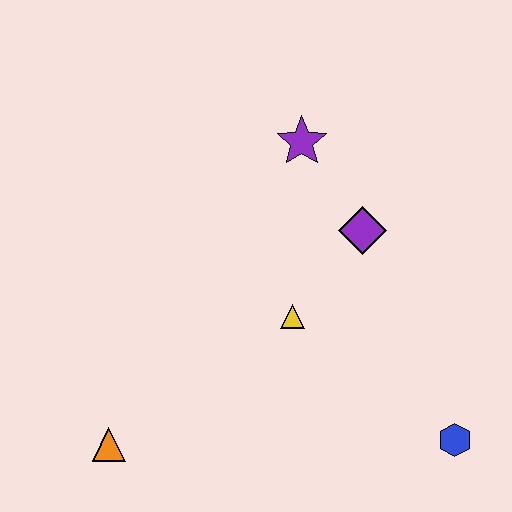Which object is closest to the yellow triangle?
The purple diamond is closest to the yellow triangle.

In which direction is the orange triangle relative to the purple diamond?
The orange triangle is to the left of the purple diamond.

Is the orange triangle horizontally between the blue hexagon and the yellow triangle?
No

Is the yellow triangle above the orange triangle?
Yes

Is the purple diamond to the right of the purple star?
Yes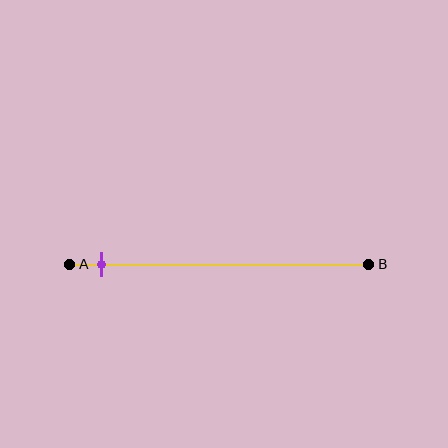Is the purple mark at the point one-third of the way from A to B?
No, the mark is at about 10% from A, not at the 33% one-third point.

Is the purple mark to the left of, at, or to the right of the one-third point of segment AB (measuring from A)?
The purple mark is to the left of the one-third point of segment AB.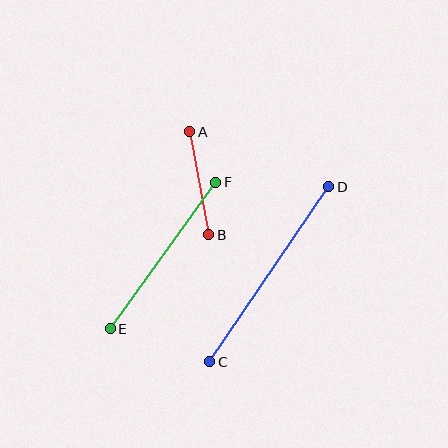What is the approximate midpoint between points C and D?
The midpoint is at approximately (269, 274) pixels.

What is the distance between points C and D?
The distance is approximately 212 pixels.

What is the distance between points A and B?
The distance is approximately 105 pixels.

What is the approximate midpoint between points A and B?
The midpoint is at approximately (199, 183) pixels.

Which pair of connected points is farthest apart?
Points C and D are farthest apart.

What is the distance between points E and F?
The distance is approximately 180 pixels.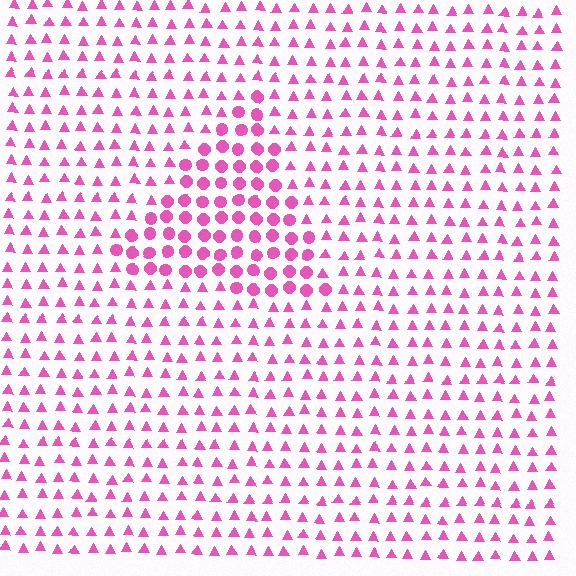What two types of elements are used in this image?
The image uses circles inside the triangle region and triangles outside it.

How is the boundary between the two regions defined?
The boundary is defined by a change in element shape: circles inside vs. triangles outside. All elements share the same color and spacing.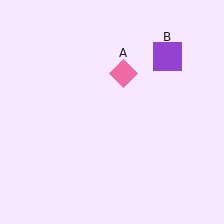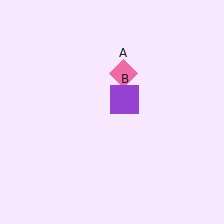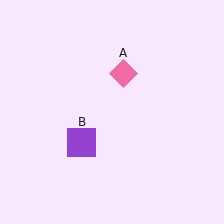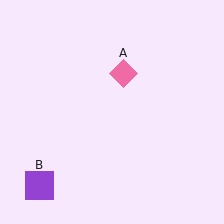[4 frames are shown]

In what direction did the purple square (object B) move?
The purple square (object B) moved down and to the left.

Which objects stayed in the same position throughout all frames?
Pink diamond (object A) remained stationary.